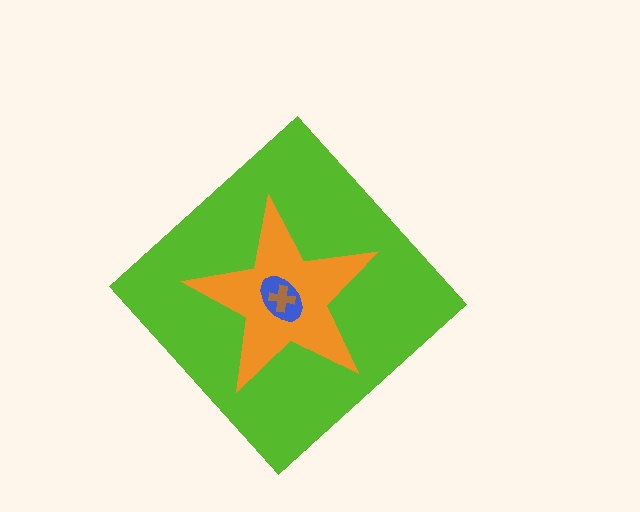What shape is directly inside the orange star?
The blue ellipse.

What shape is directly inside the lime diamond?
The orange star.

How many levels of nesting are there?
4.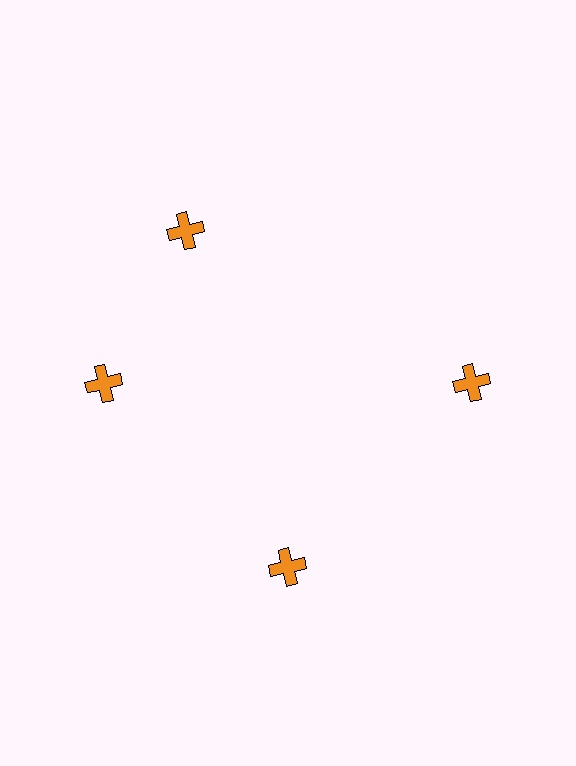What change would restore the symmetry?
The symmetry would be restored by rotating it back into even spacing with its neighbors so that all 4 crosses sit at equal angles and equal distance from the center.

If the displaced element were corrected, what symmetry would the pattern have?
It would have 4-fold rotational symmetry — the pattern would map onto itself every 90 degrees.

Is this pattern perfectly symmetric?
No. The 4 orange crosses are arranged in a ring, but one element near the 12 o'clock position is rotated out of alignment along the ring, breaking the 4-fold rotational symmetry.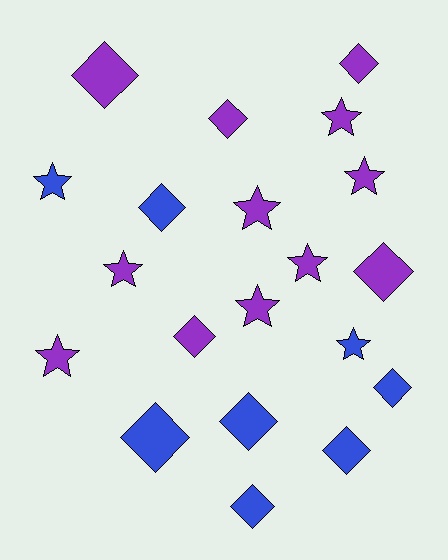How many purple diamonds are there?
There are 5 purple diamonds.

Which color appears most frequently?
Purple, with 12 objects.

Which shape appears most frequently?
Diamond, with 11 objects.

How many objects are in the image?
There are 20 objects.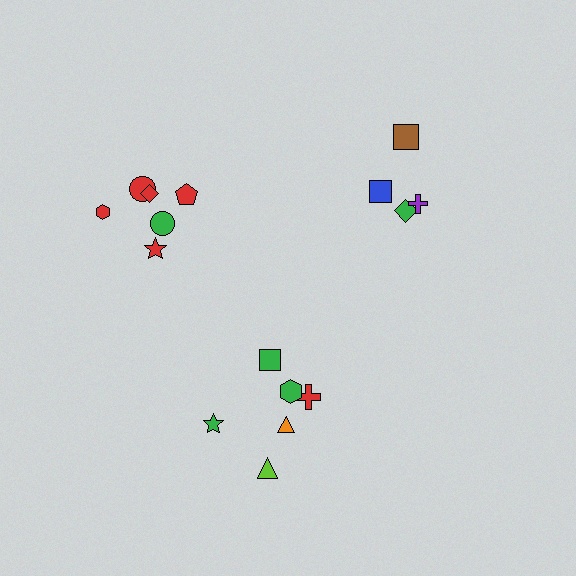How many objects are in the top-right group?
There are 4 objects.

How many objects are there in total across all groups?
There are 16 objects.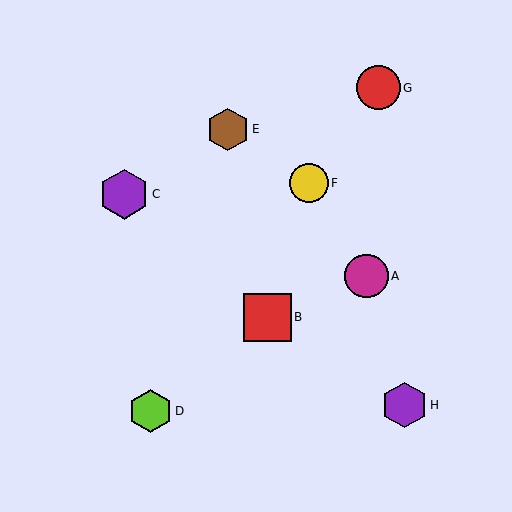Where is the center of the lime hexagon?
The center of the lime hexagon is at (151, 411).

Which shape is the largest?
The purple hexagon (labeled C) is the largest.